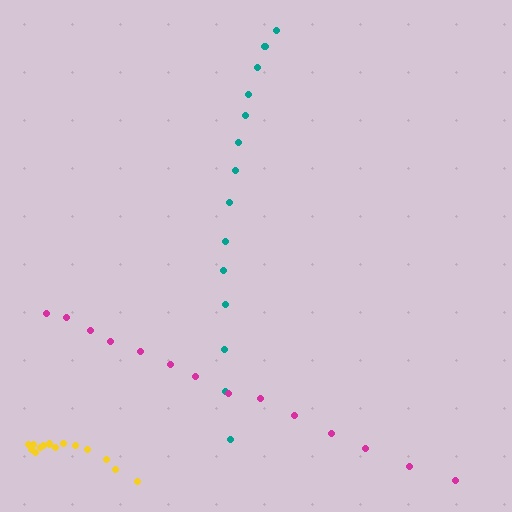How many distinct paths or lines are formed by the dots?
There are 3 distinct paths.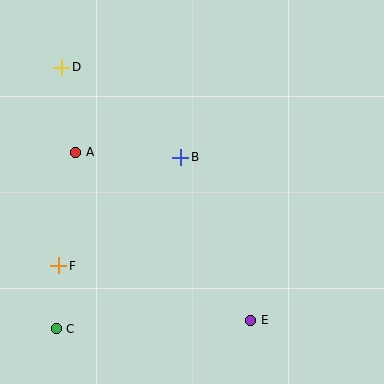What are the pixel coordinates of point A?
Point A is at (76, 152).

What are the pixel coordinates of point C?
Point C is at (56, 329).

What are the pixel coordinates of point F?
Point F is at (59, 266).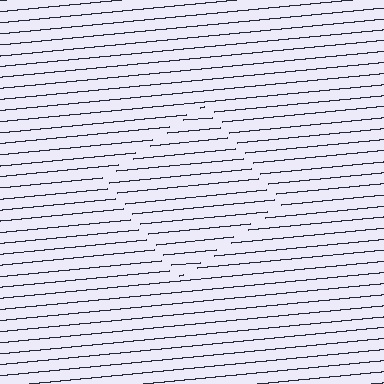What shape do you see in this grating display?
An illusory square. The interior of the shape contains the same grating, shifted by half a period — the contour is defined by the phase discontinuity where line-ends from the inner and outer gratings abut.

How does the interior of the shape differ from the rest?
The interior of the shape contains the same grating, shifted by half a period — the contour is defined by the phase discontinuity where line-ends from the inner and outer gratings abut.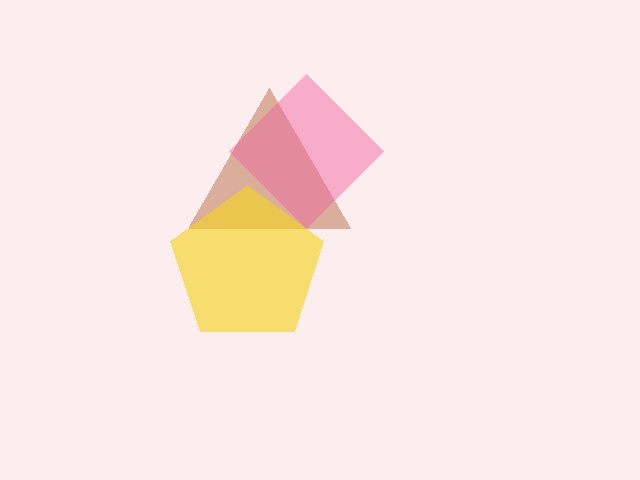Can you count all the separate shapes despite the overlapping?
Yes, there are 3 separate shapes.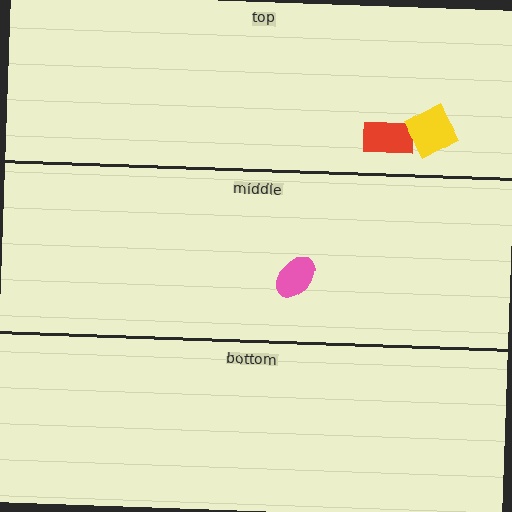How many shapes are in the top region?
2.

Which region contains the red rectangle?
The top region.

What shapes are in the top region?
The red rectangle, the yellow diamond.